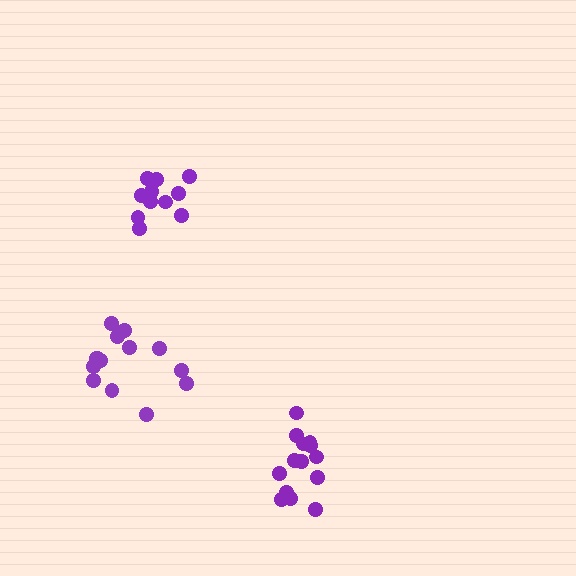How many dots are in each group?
Group 1: 11 dots, Group 2: 14 dots, Group 3: 14 dots (39 total).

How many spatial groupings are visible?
There are 3 spatial groupings.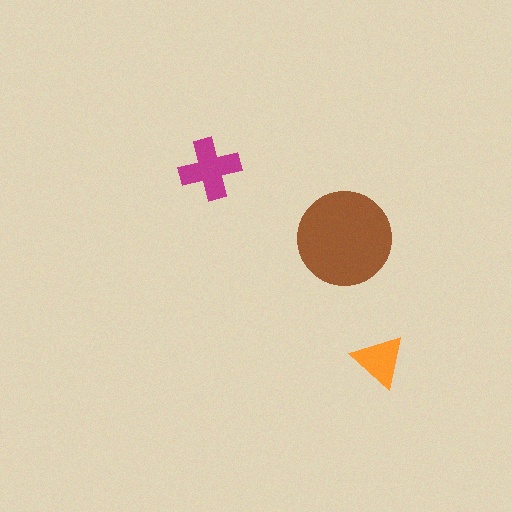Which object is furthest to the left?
The magenta cross is leftmost.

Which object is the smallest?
The orange triangle.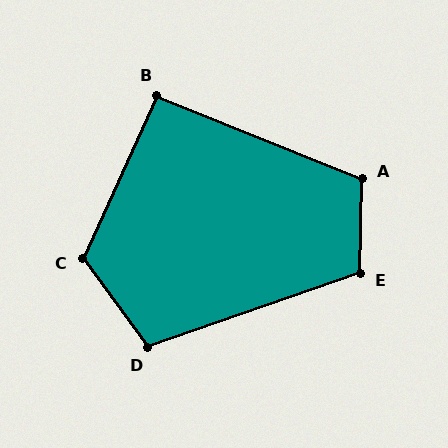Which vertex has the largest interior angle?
C, at approximately 120 degrees.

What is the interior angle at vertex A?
Approximately 111 degrees (obtuse).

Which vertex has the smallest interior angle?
B, at approximately 92 degrees.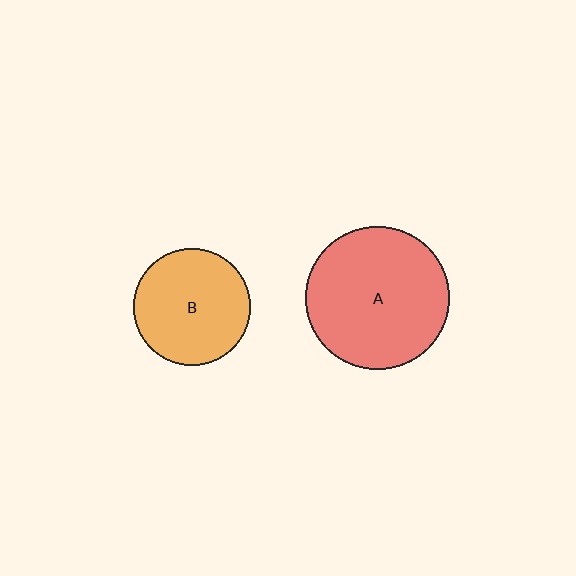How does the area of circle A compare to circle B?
Approximately 1.5 times.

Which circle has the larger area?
Circle A (red).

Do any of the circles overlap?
No, none of the circles overlap.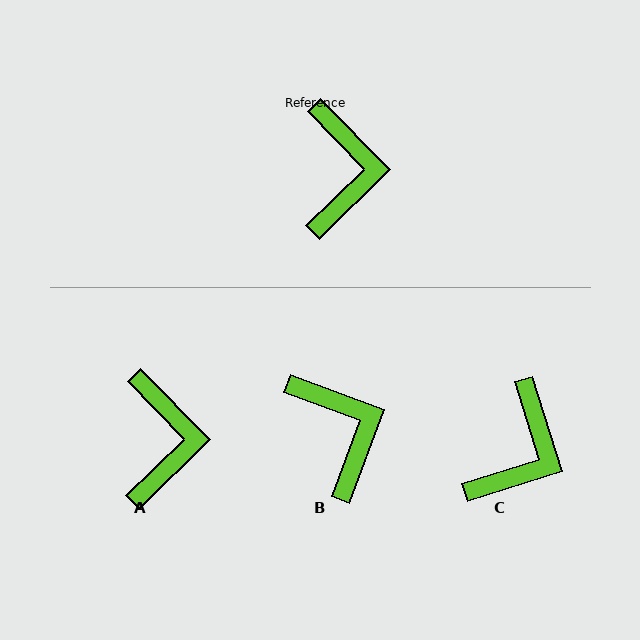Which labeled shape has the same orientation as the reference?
A.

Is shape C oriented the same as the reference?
No, it is off by about 27 degrees.